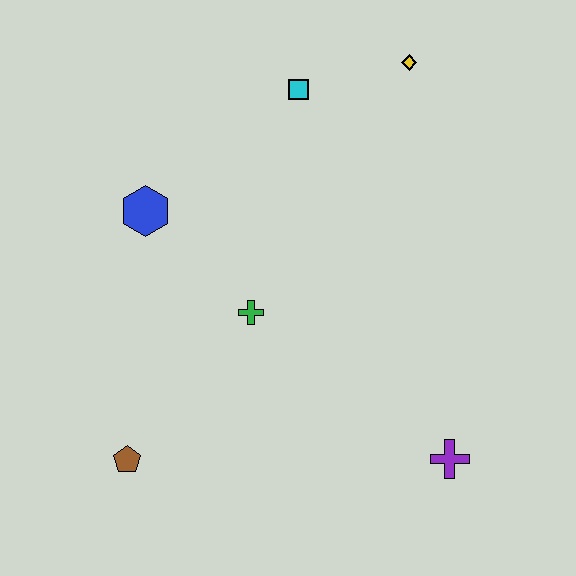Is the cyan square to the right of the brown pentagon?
Yes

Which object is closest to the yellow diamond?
The cyan square is closest to the yellow diamond.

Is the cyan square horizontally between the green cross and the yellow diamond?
Yes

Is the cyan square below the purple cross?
No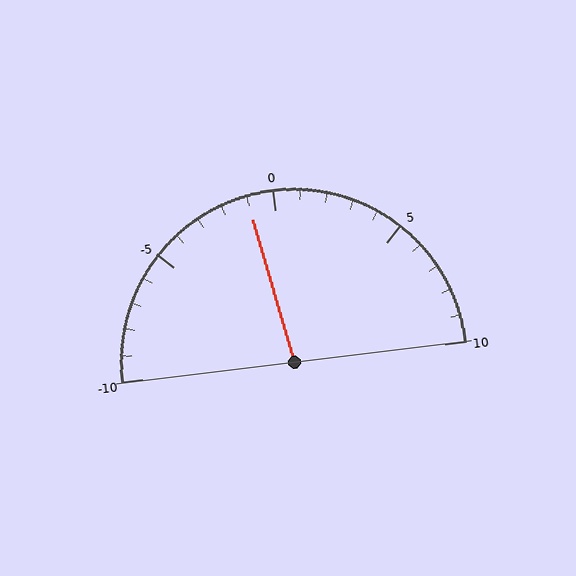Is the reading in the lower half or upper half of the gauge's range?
The reading is in the lower half of the range (-10 to 10).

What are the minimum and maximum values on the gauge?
The gauge ranges from -10 to 10.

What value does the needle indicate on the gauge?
The needle indicates approximately -1.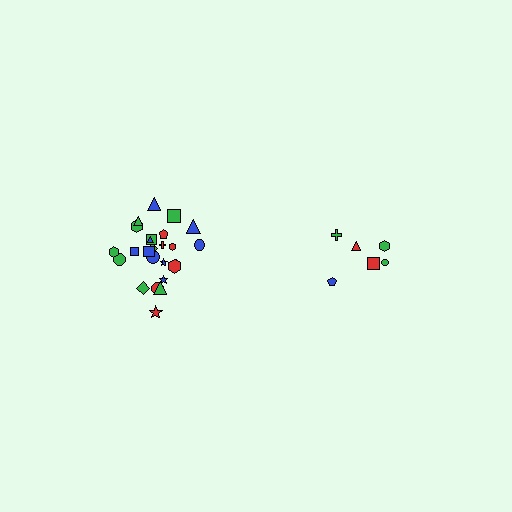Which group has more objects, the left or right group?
The left group.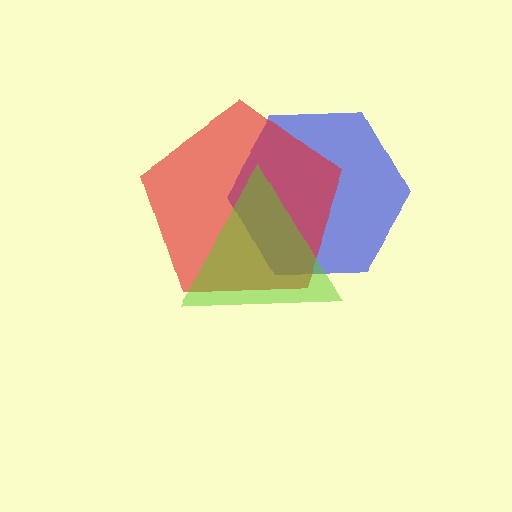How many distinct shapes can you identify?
There are 3 distinct shapes: a blue hexagon, a red pentagon, a lime triangle.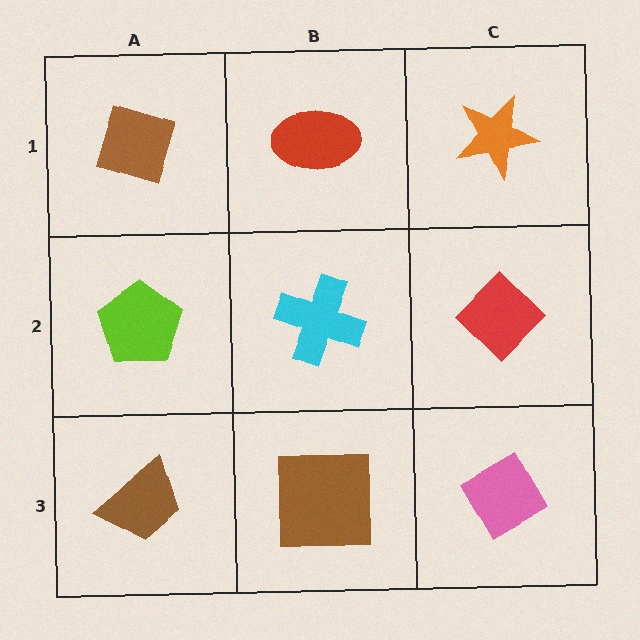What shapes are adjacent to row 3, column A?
A lime pentagon (row 2, column A), a brown square (row 3, column B).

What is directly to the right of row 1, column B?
An orange star.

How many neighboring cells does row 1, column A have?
2.